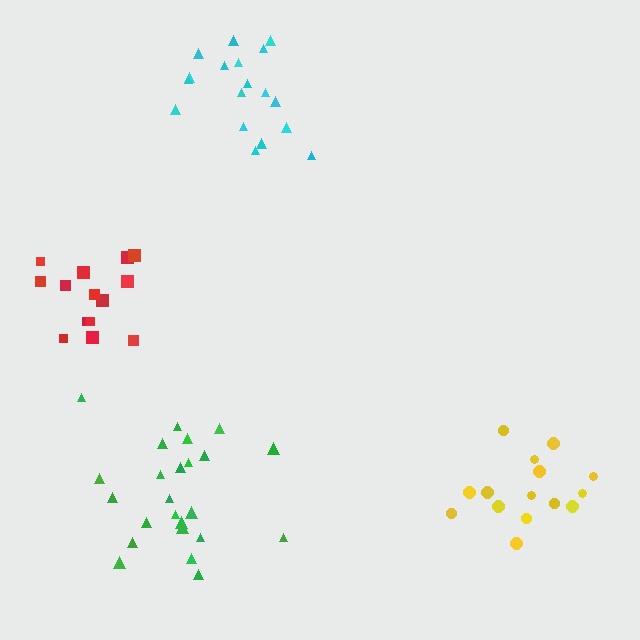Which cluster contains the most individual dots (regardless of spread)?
Green (24).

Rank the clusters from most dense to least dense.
red, cyan, yellow, green.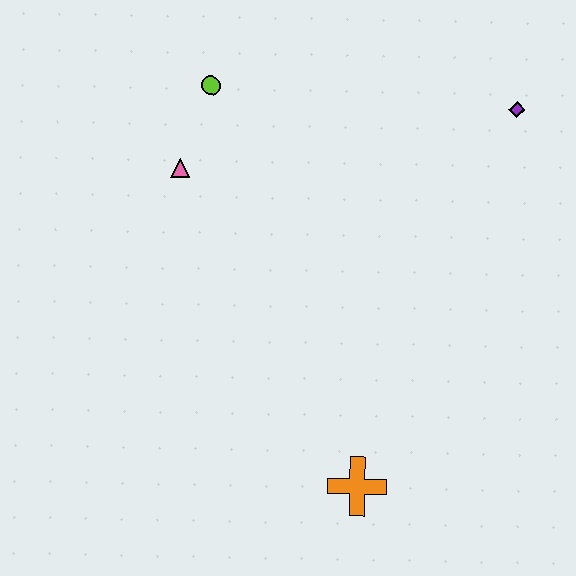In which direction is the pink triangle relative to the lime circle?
The pink triangle is below the lime circle.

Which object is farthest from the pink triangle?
The orange cross is farthest from the pink triangle.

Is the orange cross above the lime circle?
No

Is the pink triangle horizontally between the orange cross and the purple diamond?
No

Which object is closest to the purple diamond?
The lime circle is closest to the purple diamond.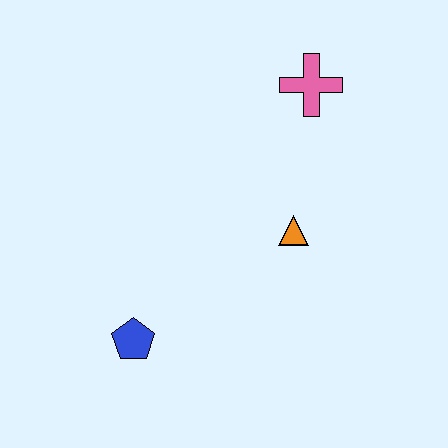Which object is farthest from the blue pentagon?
The pink cross is farthest from the blue pentagon.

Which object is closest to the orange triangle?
The pink cross is closest to the orange triangle.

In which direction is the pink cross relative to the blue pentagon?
The pink cross is above the blue pentagon.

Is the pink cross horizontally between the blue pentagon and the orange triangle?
No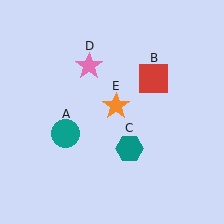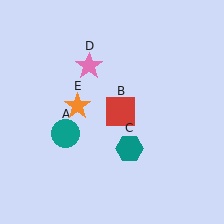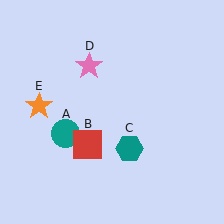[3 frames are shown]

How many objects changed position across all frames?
2 objects changed position: red square (object B), orange star (object E).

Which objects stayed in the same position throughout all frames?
Teal circle (object A) and teal hexagon (object C) and pink star (object D) remained stationary.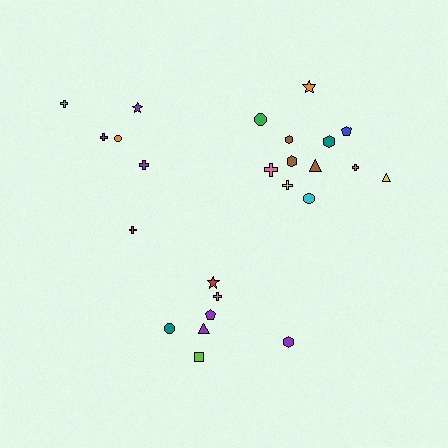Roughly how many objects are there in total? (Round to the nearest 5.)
Roughly 25 objects in total.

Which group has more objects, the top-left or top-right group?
The top-right group.